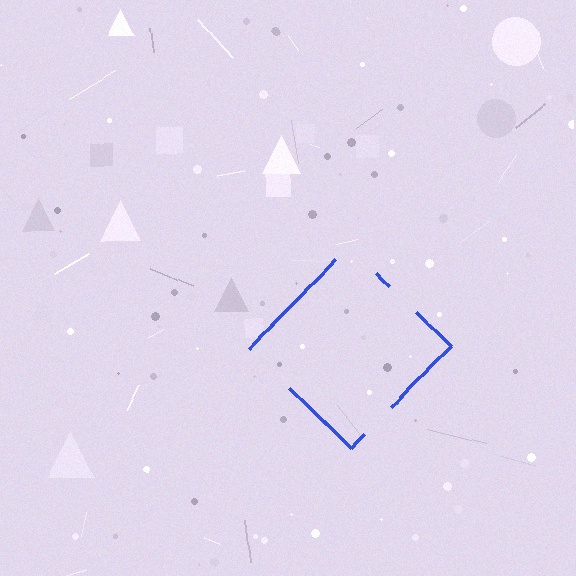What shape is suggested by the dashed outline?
The dashed outline suggests a diamond.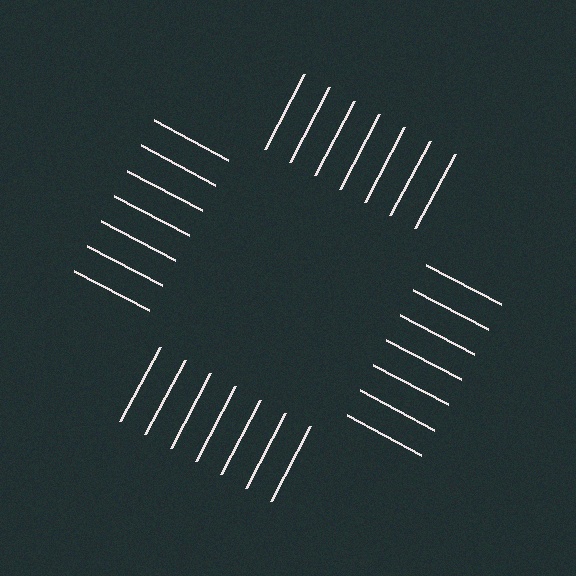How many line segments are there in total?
28 — 7 along each of the 4 edges.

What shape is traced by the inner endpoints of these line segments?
An illusory square — the line segments terminate on its edges but no continuous stroke is drawn.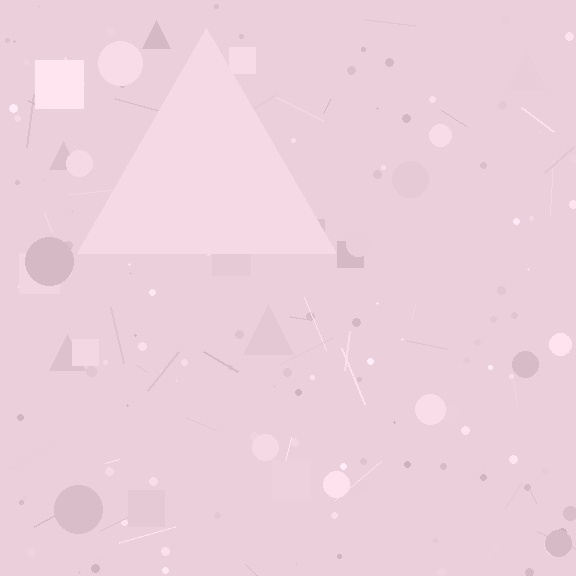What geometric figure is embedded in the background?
A triangle is embedded in the background.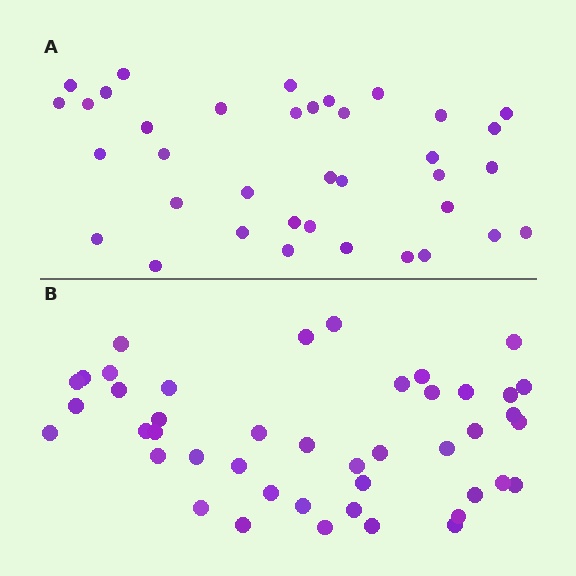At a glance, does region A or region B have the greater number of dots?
Region B (the bottom region) has more dots.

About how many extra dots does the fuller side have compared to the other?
Region B has roughly 8 or so more dots than region A.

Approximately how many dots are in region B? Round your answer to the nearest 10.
About 40 dots. (The exact count is 44, which rounds to 40.)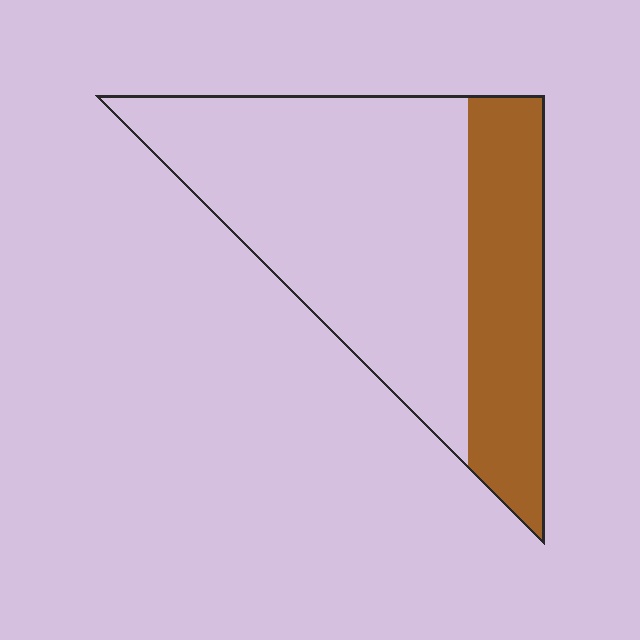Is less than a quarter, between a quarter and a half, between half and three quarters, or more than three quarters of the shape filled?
Between a quarter and a half.